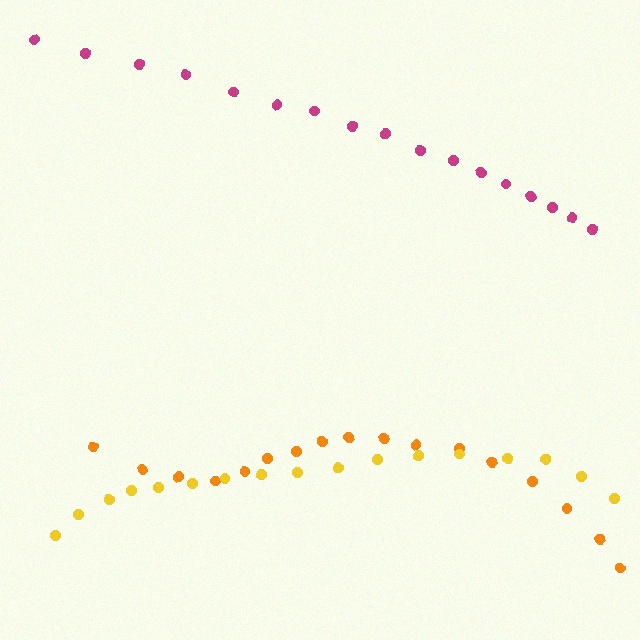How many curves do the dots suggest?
There are 3 distinct paths.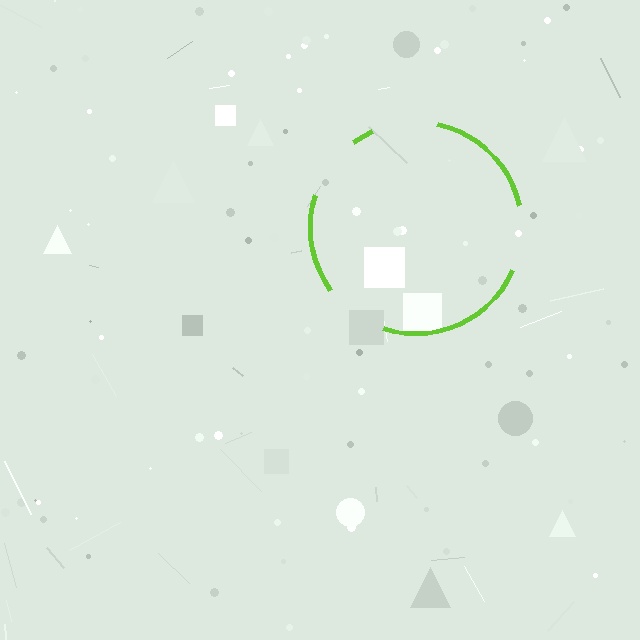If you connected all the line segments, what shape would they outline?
They would outline a circle.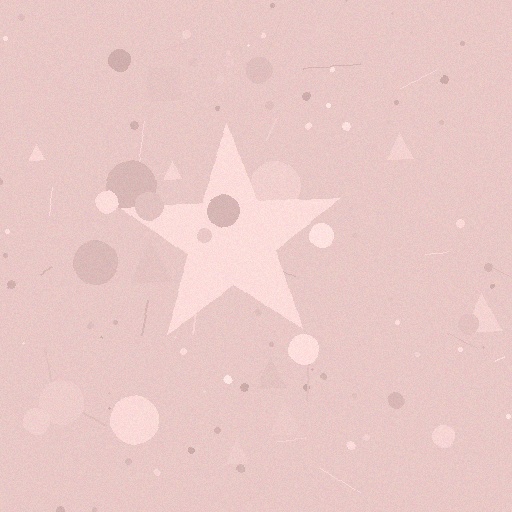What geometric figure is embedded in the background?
A star is embedded in the background.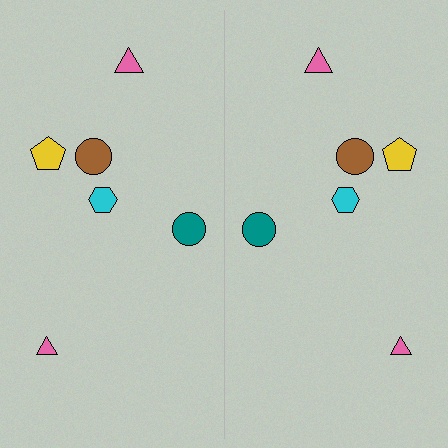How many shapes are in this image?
There are 12 shapes in this image.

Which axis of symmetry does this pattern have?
The pattern has a vertical axis of symmetry running through the center of the image.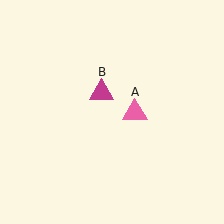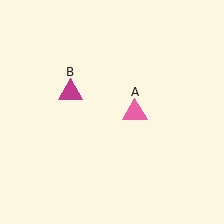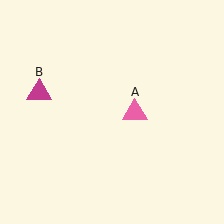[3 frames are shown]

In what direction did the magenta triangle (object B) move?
The magenta triangle (object B) moved left.